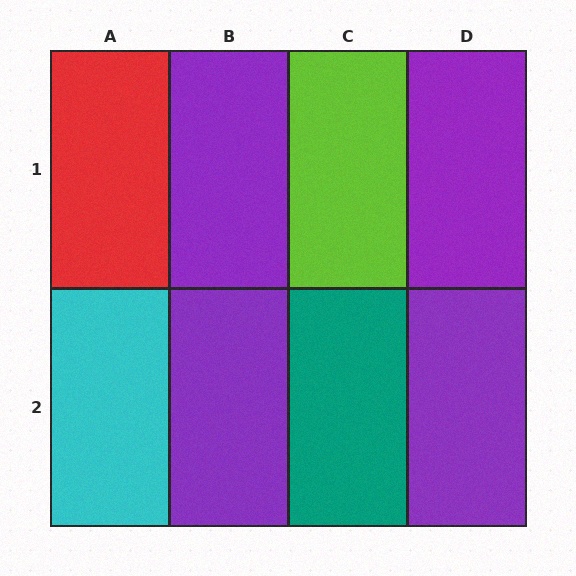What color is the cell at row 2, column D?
Purple.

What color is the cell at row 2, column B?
Purple.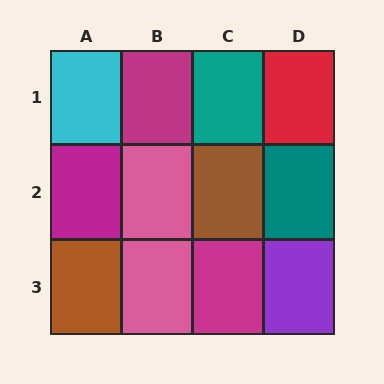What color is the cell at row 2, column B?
Pink.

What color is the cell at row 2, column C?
Brown.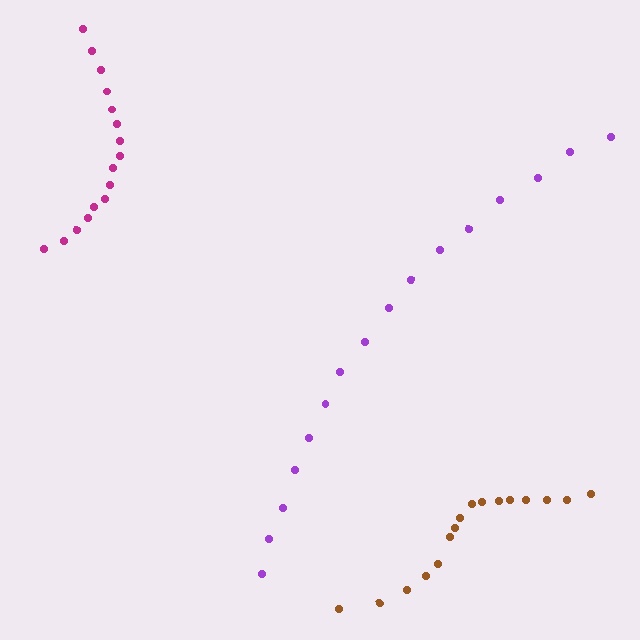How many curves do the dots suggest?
There are 3 distinct paths.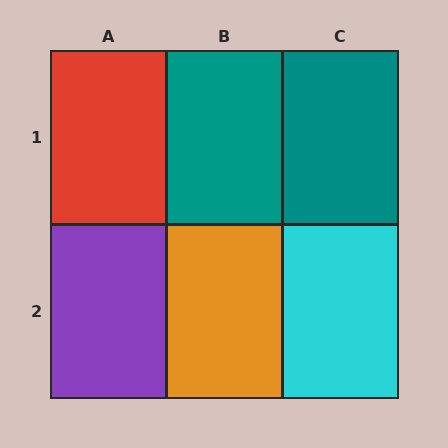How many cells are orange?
1 cell is orange.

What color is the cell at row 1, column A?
Red.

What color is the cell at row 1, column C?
Teal.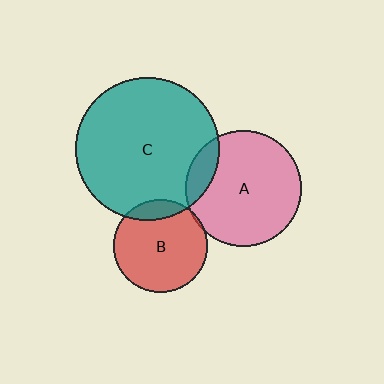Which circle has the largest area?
Circle C (teal).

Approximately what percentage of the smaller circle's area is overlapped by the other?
Approximately 15%.